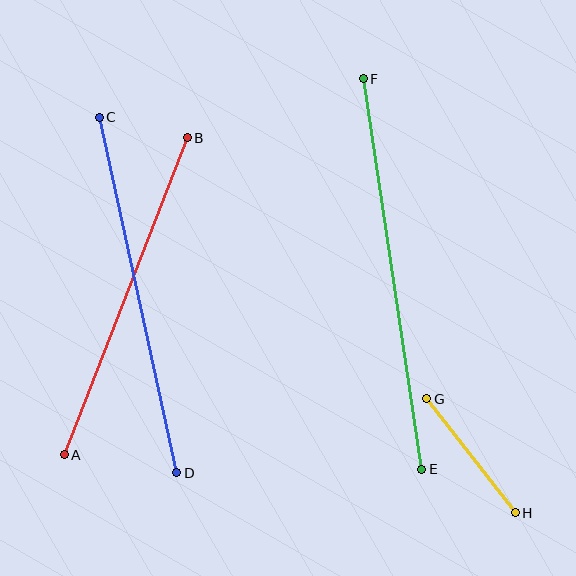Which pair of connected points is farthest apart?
Points E and F are farthest apart.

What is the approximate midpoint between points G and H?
The midpoint is at approximately (471, 456) pixels.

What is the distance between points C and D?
The distance is approximately 364 pixels.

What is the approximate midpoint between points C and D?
The midpoint is at approximately (138, 295) pixels.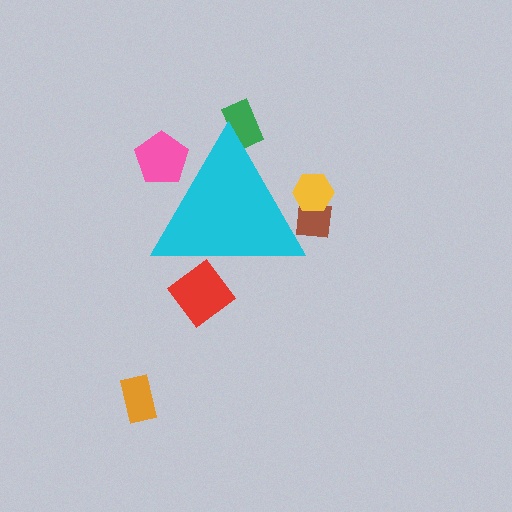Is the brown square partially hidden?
Yes, the brown square is partially hidden behind the cyan triangle.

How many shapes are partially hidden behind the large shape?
5 shapes are partially hidden.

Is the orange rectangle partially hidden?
No, the orange rectangle is fully visible.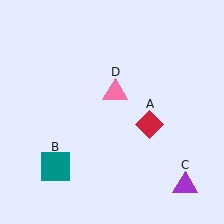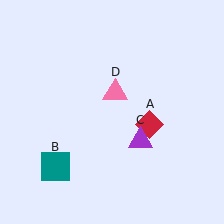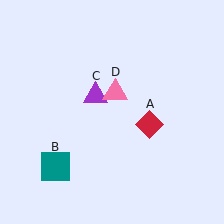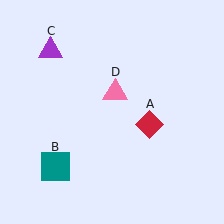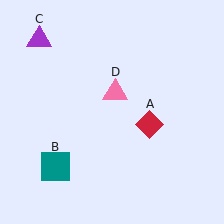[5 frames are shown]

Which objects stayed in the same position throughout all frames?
Red diamond (object A) and teal square (object B) and pink triangle (object D) remained stationary.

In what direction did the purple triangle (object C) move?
The purple triangle (object C) moved up and to the left.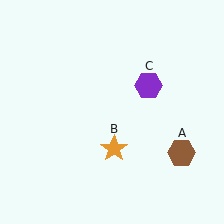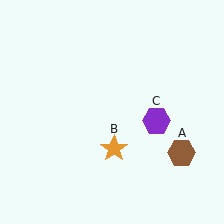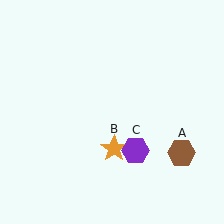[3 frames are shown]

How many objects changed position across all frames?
1 object changed position: purple hexagon (object C).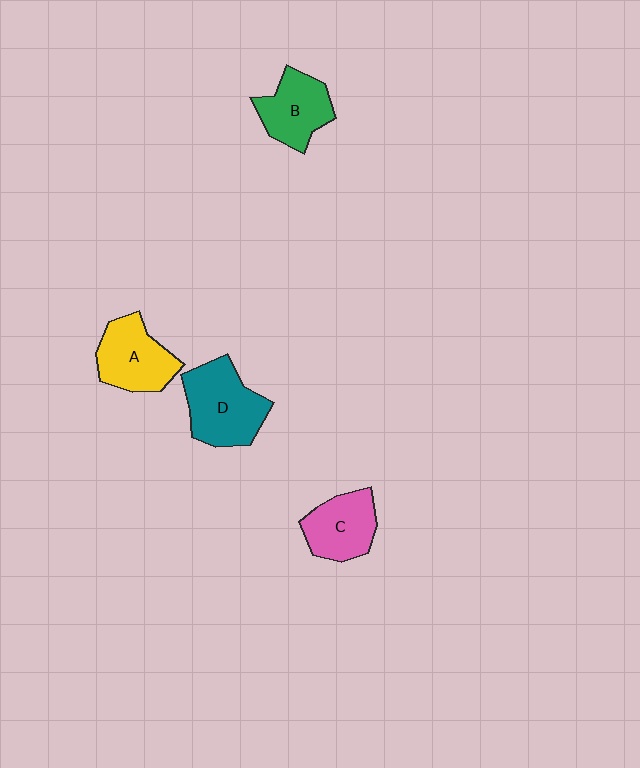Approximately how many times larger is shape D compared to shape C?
Approximately 1.3 times.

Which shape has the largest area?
Shape D (teal).